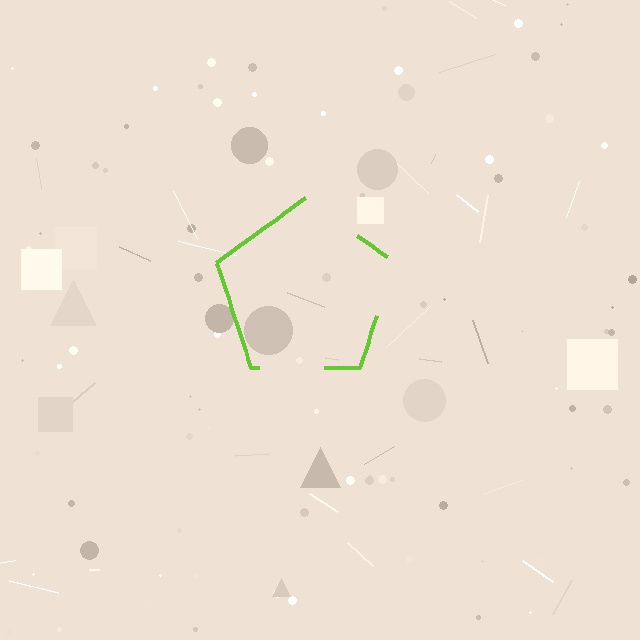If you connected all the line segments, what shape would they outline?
They would outline a pentagon.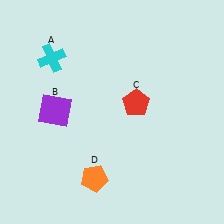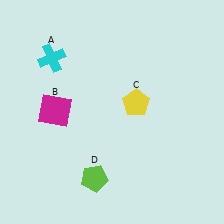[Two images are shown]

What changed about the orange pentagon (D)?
In Image 1, D is orange. In Image 2, it changed to lime.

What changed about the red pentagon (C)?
In Image 1, C is red. In Image 2, it changed to yellow.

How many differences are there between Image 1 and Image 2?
There are 3 differences between the two images.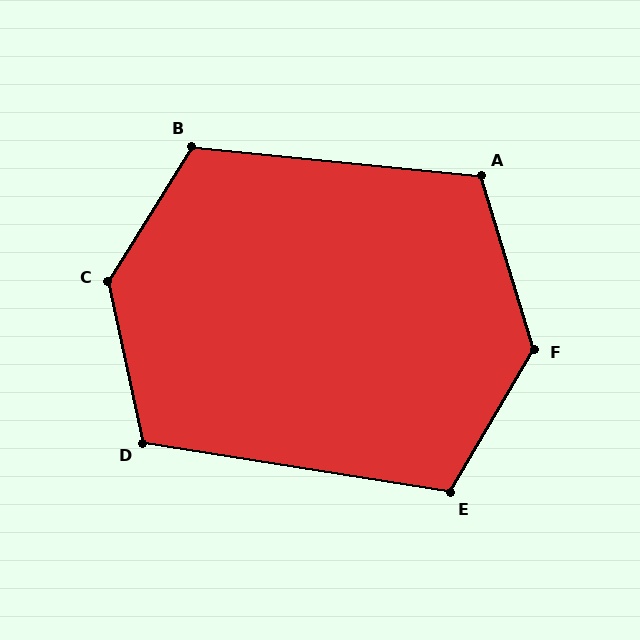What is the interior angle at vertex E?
Approximately 111 degrees (obtuse).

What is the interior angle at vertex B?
Approximately 116 degrees (obtuse).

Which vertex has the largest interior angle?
C, at approximately 136 degrees.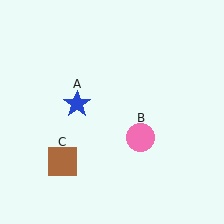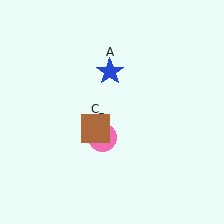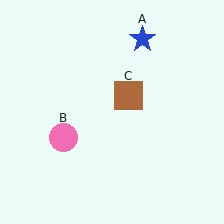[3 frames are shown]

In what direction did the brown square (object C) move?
The brown square (object C) moved up and to the right.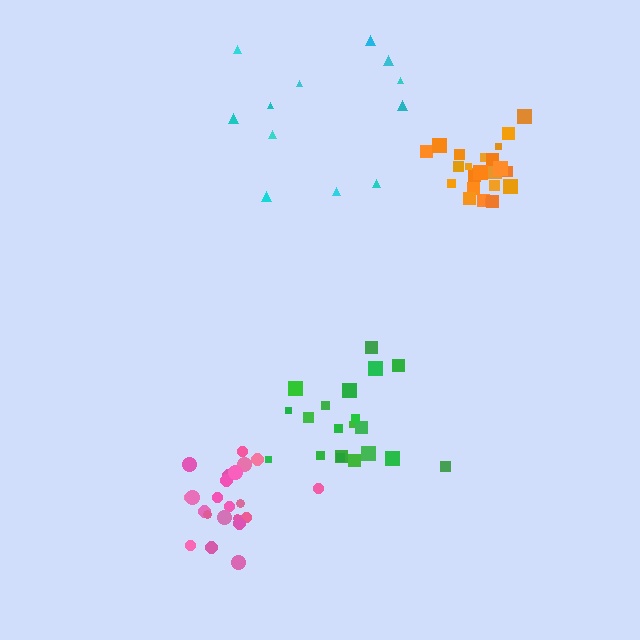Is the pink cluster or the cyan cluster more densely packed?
Pink.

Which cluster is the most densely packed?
Orange.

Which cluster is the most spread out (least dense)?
Cyan.